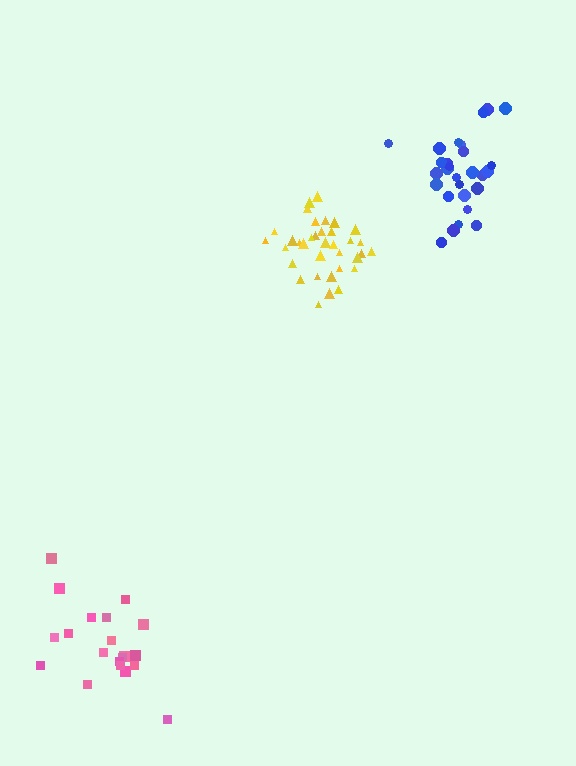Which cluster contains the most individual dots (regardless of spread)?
Yellow (35).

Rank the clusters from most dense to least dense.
yellow, blue, pink.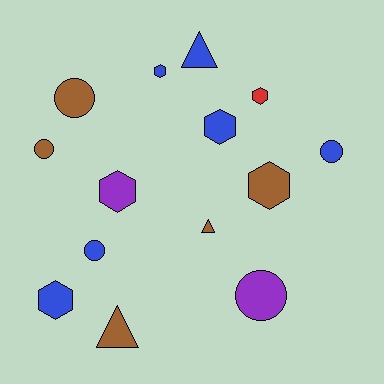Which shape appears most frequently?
Hexagon, with 6 objects.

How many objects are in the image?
There are 14 objects.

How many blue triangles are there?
There is 1 blue triangle.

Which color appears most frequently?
Blue, with 6 objects.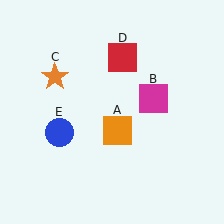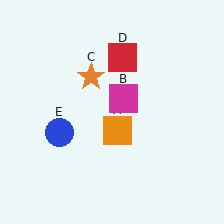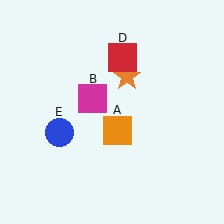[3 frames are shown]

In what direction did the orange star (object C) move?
The orange star (object C) moved right.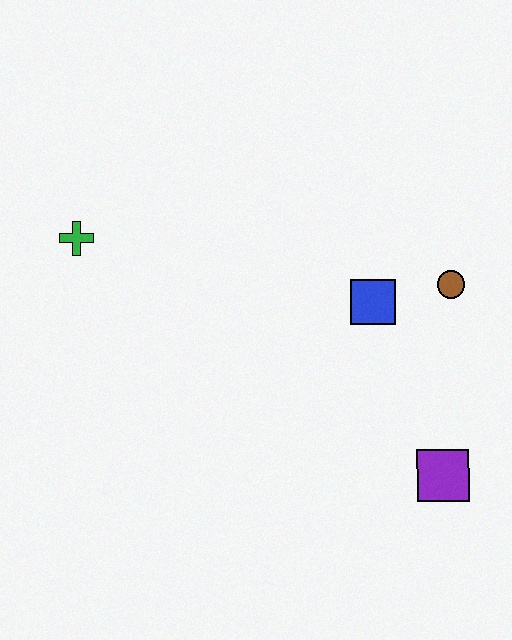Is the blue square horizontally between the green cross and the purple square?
Yes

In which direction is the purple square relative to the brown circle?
The purple square is below the brown circle.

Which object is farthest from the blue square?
The green cross is farthest from the blue square.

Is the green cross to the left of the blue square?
Yes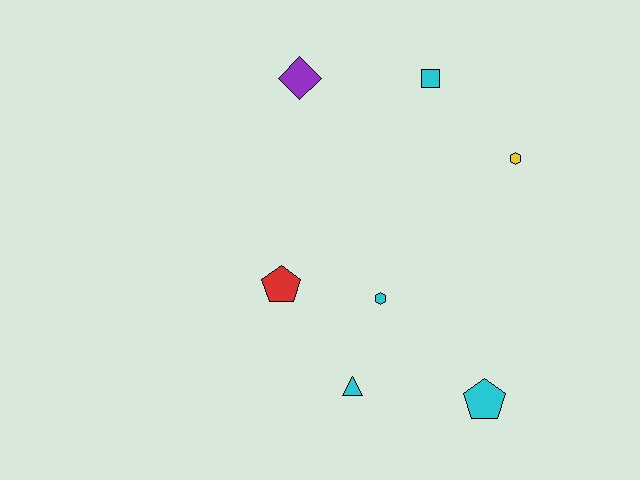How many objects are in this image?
There are 7 objects.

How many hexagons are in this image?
There are 2 hexagons.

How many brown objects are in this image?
There are no brown objects.